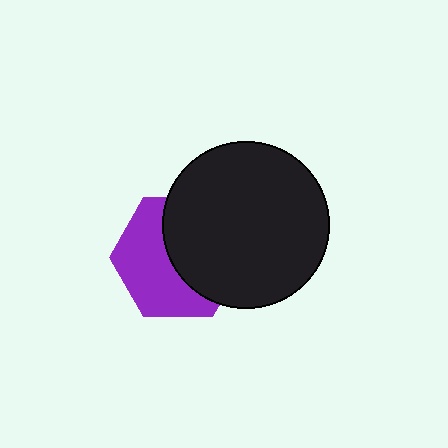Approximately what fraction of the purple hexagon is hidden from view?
Roughly 50% of the purple hexagon is hidden behind the black circle.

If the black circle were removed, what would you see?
You would see the complete purple hexagon.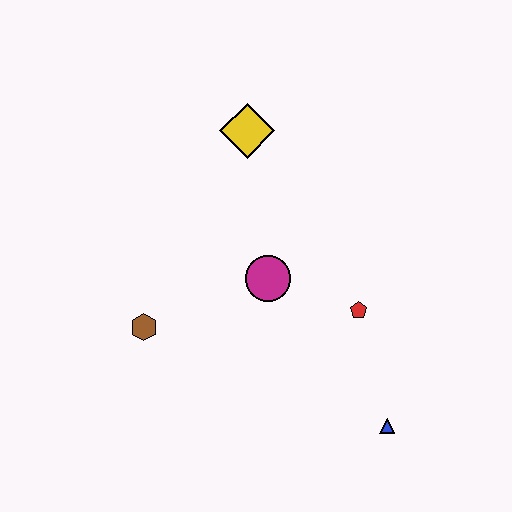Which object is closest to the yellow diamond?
The magenta circle is closest to the yellow diamond.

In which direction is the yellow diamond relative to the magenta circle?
The yellow diamond is above the magenta circle.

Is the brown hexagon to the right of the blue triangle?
No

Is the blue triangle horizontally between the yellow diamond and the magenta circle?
No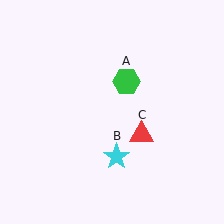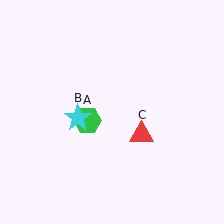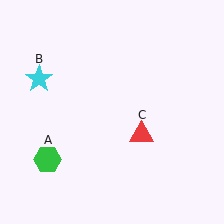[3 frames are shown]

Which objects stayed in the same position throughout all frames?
Red triangle (object C) remained stationary.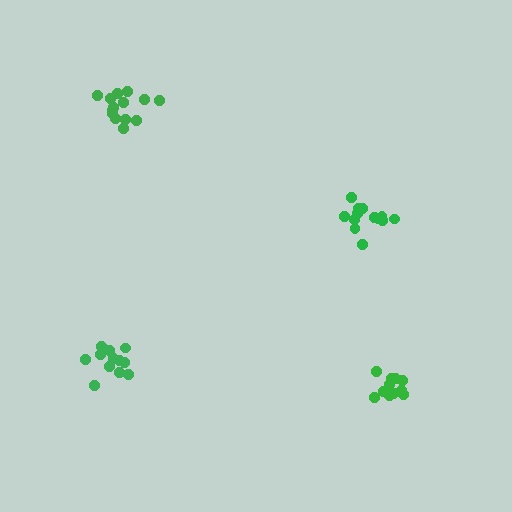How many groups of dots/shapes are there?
There are 4 groups.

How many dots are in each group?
Group 1: 14 dots, Group 2: 14 dots, Group 3: 12 dots, Group 4: 12 dots (52 total).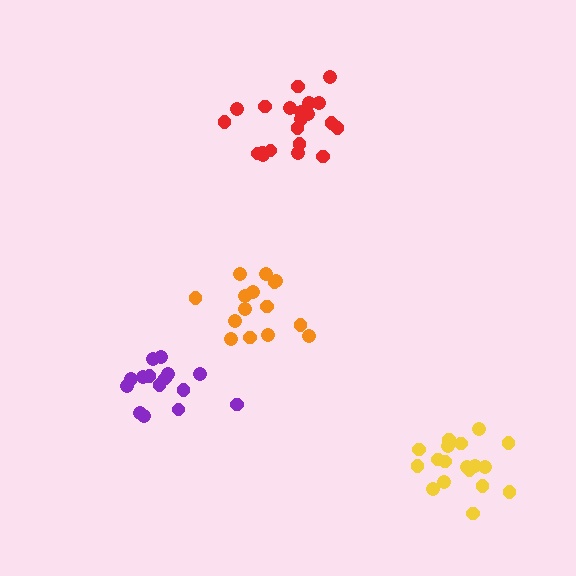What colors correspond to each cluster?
The clusters are colored: purple, yellow, orange, red.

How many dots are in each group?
Group 1: 15 dots, Group 2: 18 dots, Group 3: 15 dots, Group 4: 21 dots (69 total).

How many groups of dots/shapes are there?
There are 4 groups.